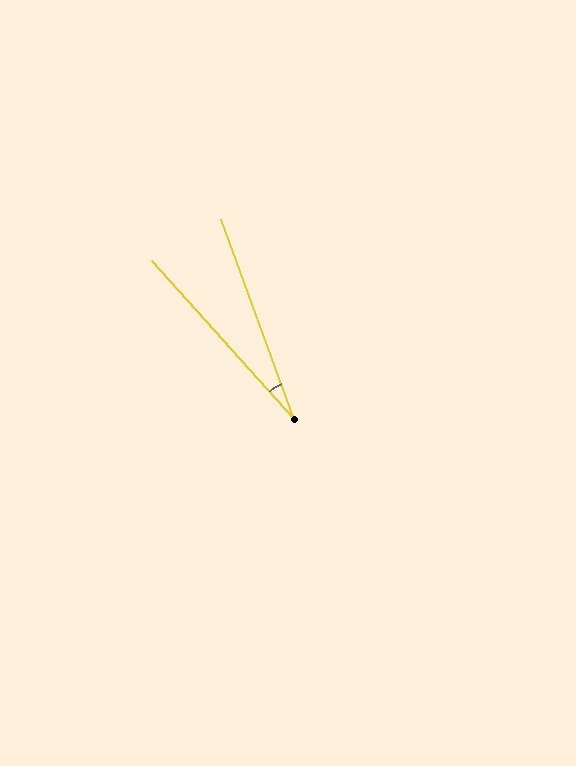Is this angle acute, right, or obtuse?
It is acute.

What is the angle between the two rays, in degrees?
Approximately 22 degrees.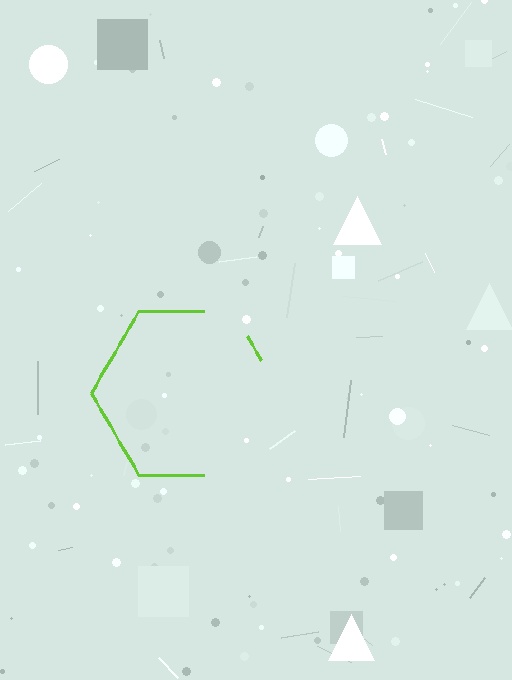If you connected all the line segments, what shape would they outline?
They would outline a hexagon.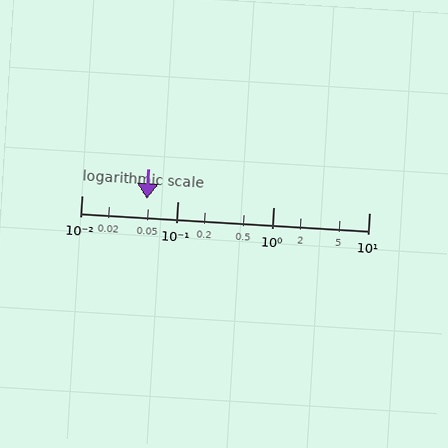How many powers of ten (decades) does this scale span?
The scale spans 3 decades, from 0.01 to 10.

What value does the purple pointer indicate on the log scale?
The pointer indicates approximately 0.048.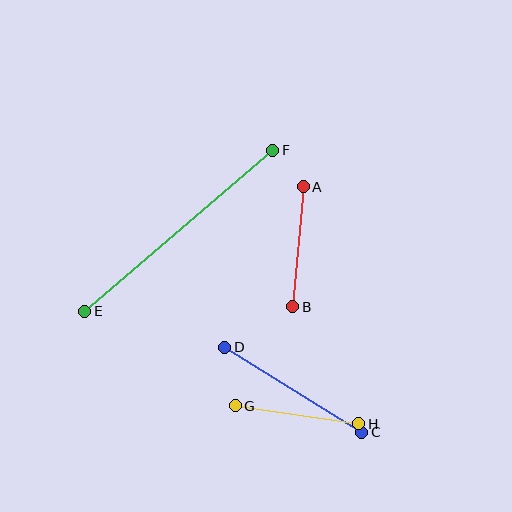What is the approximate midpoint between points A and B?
The midpoint is at approximately (298, 247) pixels.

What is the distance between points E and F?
The distance is approximately 248 pixels.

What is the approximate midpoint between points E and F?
The midpoint is at approximately (179, 231) pixels.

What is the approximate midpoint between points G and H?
The midpoint is at approximately (297, 415) pixels.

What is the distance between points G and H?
The distance is approximately 125 pixels.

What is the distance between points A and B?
The distance is approximately 120 pixels.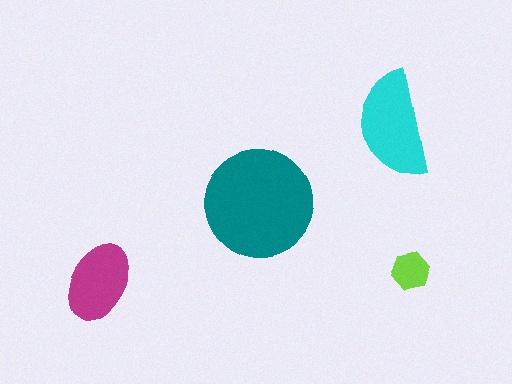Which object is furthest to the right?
The lime hexagon is rightmost.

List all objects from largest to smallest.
The teal circle, the cyan semicircle, the magenta ellipse, the lime hexagon.